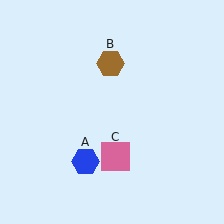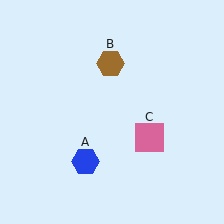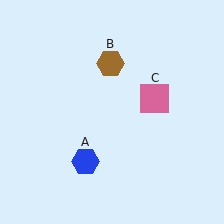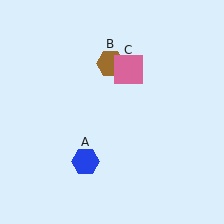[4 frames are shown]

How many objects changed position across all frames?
1 object changed position: pink square (object C).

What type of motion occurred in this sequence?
The pink square (object C) rotated counterclockwise around the center of the scene.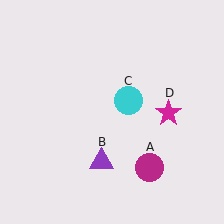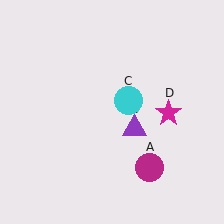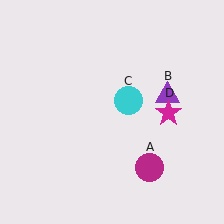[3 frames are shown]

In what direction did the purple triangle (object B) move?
The purple triangle (object B) moved up and to the right.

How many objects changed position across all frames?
1 object changed position: purple triangle (object B).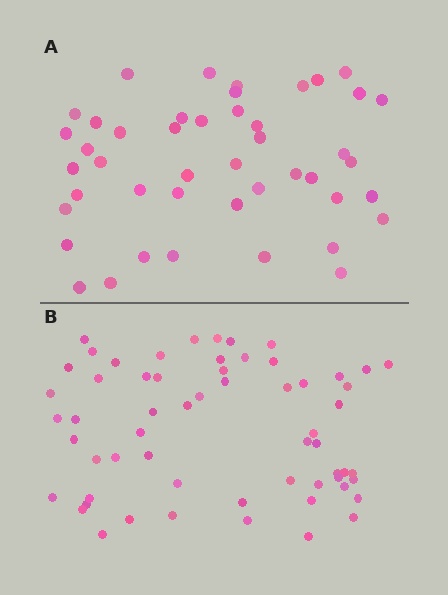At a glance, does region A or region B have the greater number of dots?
Region B (the bottom region) has more dots.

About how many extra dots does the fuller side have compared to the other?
Region B has approximately 15 more dots than region A.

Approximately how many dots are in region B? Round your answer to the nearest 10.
About 60 dots.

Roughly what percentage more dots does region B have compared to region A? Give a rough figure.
About 35% more.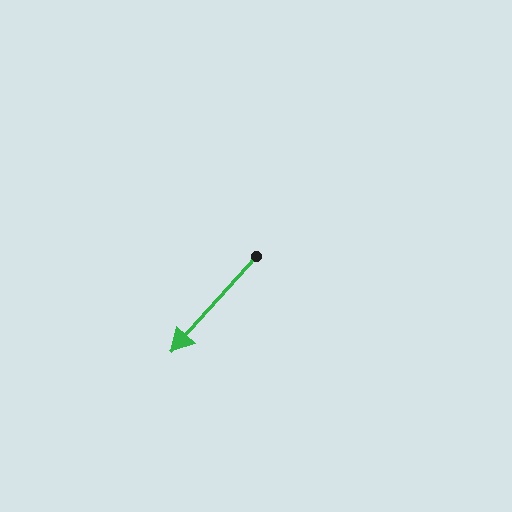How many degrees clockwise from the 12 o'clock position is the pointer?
Approximately 222 degrees.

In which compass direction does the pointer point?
Southwest.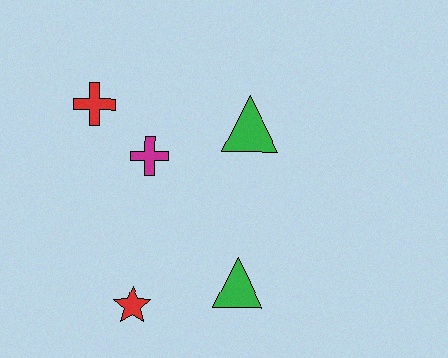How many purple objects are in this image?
There are no purple objects.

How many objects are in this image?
There are 5 objects.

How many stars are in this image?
There is 1 star.